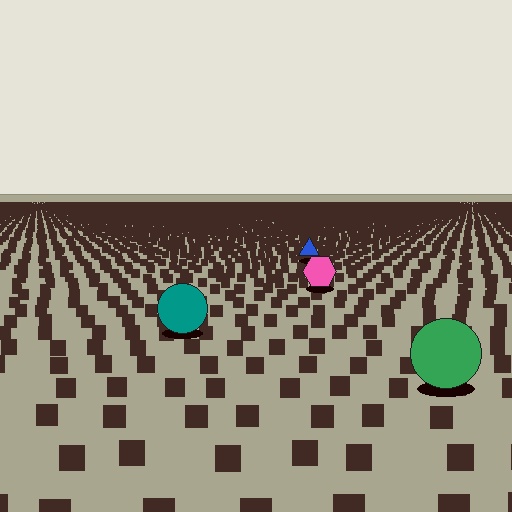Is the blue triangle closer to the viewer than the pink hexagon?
No. The pink hexagon is closer — you can tell from the texture gradient: the ground texture is coarser near it.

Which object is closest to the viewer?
The green circle is closest. The texture marks near it are larger and more spread out.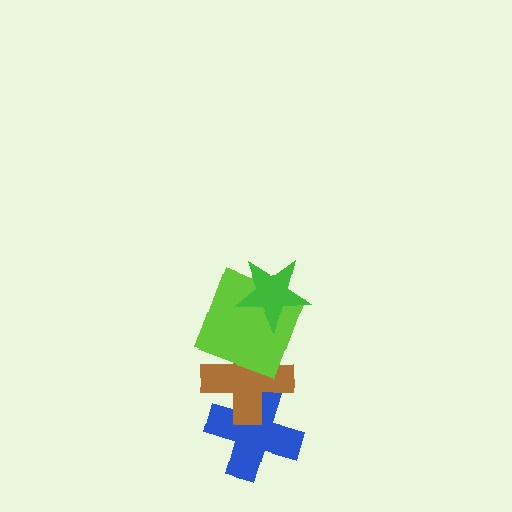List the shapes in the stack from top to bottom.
From top to bottom: the green star, the lime square, the brown cross, the blue cross.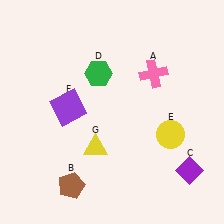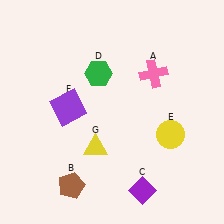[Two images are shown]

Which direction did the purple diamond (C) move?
The purple diamond (C) moved left.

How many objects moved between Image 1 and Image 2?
1 object moved between the two images.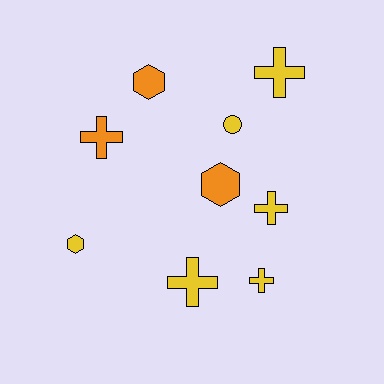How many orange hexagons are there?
There are 2 orange hexagons.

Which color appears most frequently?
Yellow, with 6 objects.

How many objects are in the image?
There are 9 objects.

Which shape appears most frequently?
Cross, with 5 objects.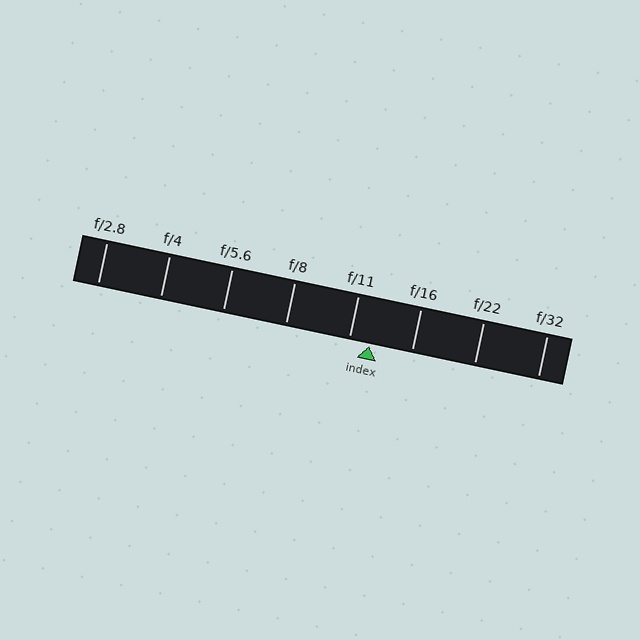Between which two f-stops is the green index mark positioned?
The index mark is between f/11 and f/16.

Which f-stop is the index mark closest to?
The index mark is closest to f/11.